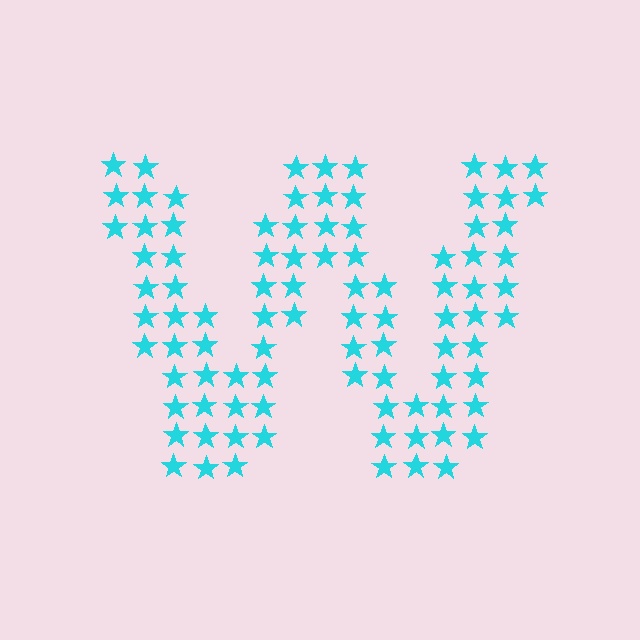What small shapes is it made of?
It is made of small stars.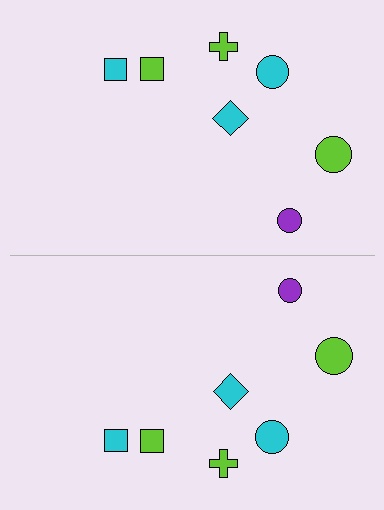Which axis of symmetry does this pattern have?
The pattern has a horizontal axis of symmetry running through the center of the image.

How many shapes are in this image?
There are 14 shapes in this image.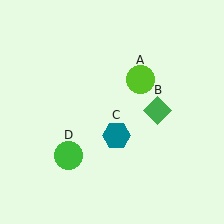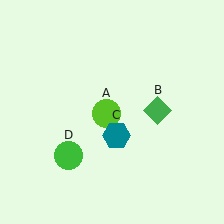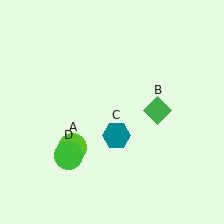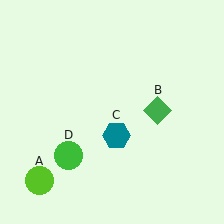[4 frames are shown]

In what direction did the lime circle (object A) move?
The lime circle (object A) moved down and to the left.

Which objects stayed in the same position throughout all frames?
Green diamond (object B) and teal hexagon (object C) and green circle (object D) remained stationary.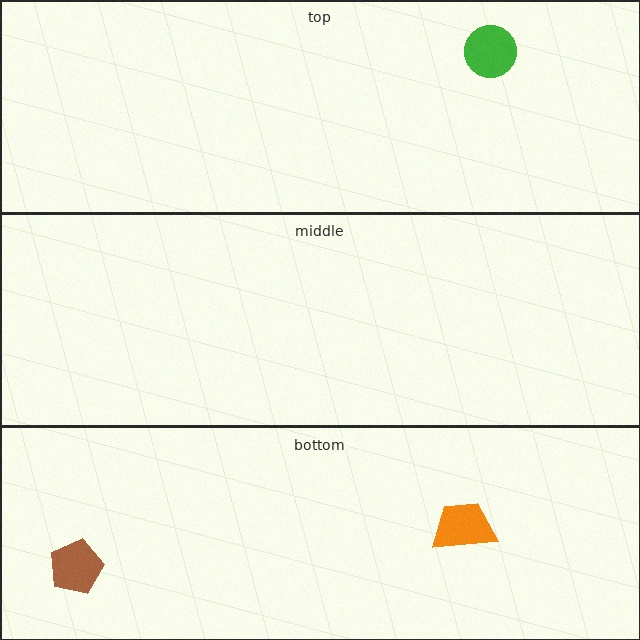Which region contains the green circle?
The top region.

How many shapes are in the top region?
1.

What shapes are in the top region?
The green circle.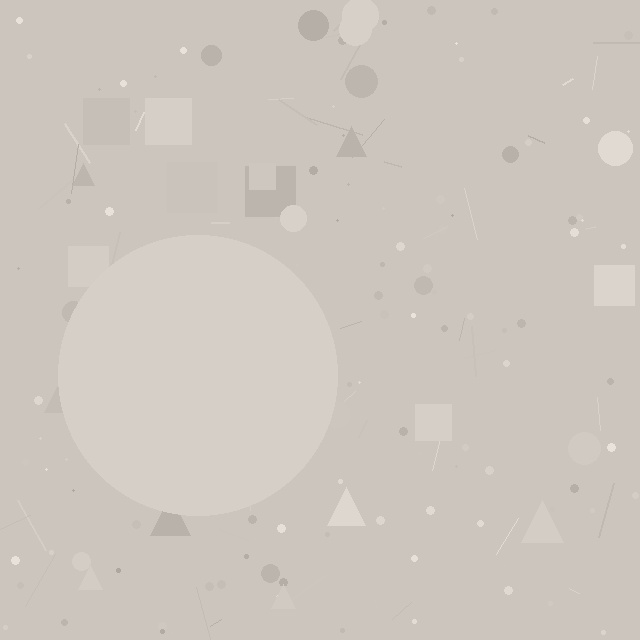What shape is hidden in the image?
A circle is hidden in the image.